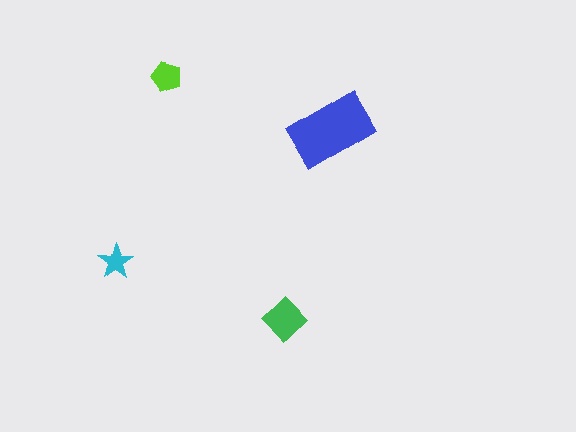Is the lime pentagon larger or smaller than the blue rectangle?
Smaller.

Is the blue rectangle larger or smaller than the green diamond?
Larger.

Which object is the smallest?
The cyan star.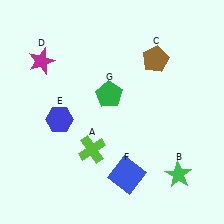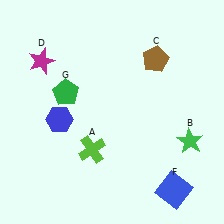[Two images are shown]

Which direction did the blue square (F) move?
The blue square (F) moved right.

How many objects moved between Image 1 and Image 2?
3 objects moved between the two images.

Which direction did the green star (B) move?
The green star (B) moved up.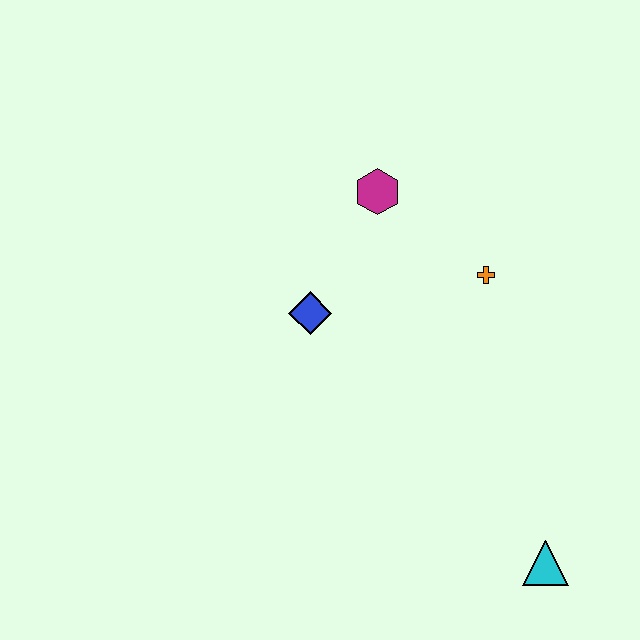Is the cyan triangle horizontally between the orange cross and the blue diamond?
No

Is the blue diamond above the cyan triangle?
Yes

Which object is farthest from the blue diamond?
The cyan triangle is farthest from the blue diamond.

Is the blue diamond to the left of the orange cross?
Yes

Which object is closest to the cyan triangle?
The orange cross is closest to the cyan triangle.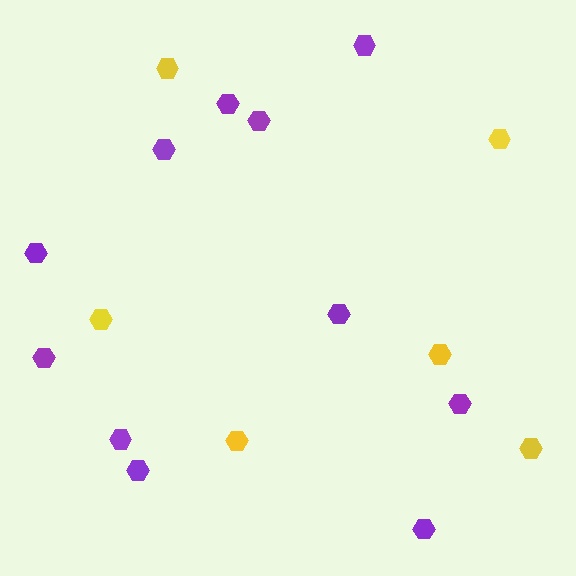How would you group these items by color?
There are 2 groups: one group of yellow hexagons (6) and one group of purple hexagons (11).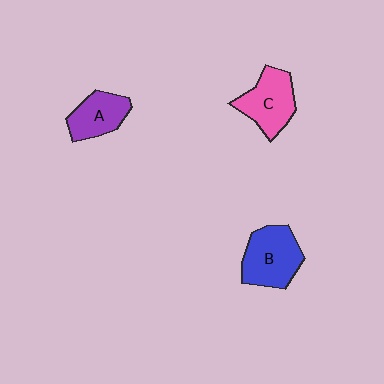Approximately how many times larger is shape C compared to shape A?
Approximately 1.2 times.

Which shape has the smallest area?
Shape A (purple).